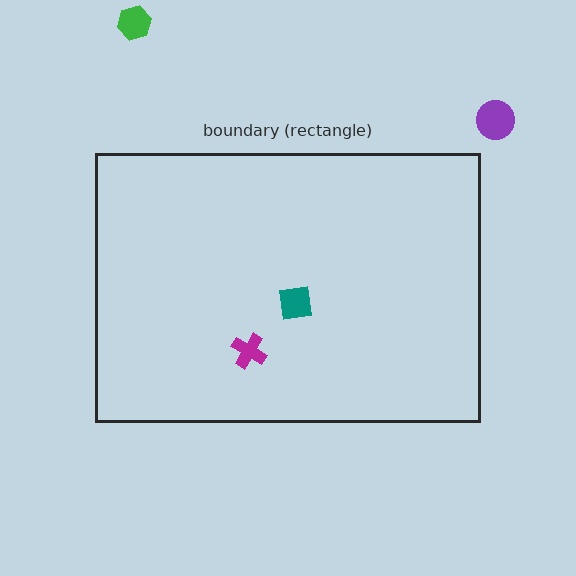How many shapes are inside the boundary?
2 inside, 2 outside.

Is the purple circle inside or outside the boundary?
Outside.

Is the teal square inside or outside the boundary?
Inside.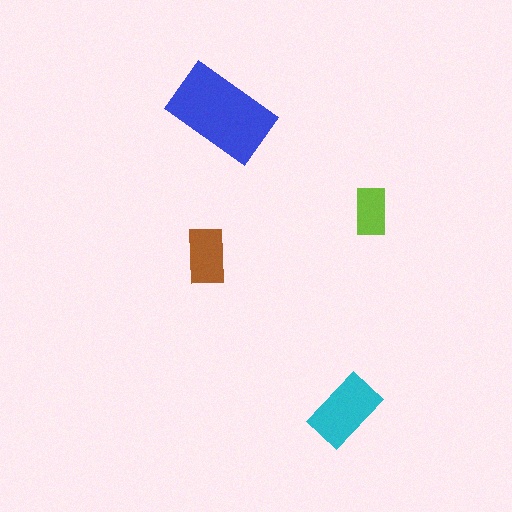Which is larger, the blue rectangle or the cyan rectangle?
The blue one.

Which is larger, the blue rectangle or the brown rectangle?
The blue one.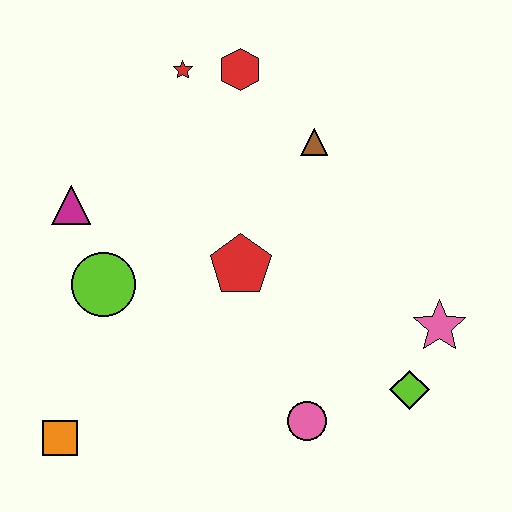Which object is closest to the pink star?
The lime diamond is closest to the pink star.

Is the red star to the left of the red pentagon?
Yes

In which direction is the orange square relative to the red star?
The orange square is below the red star.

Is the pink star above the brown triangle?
No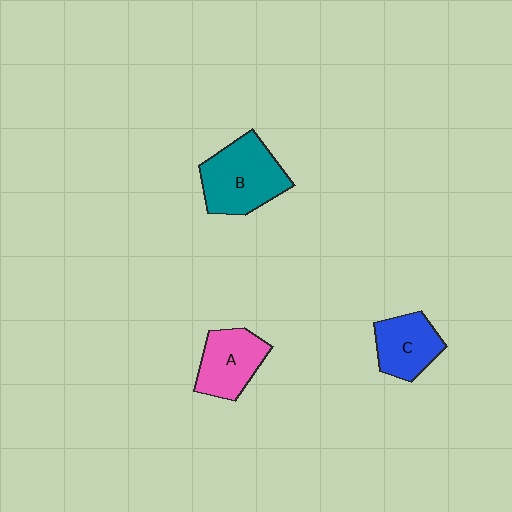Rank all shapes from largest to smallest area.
From largest to smallest: B (teal), A (pink), C (blue).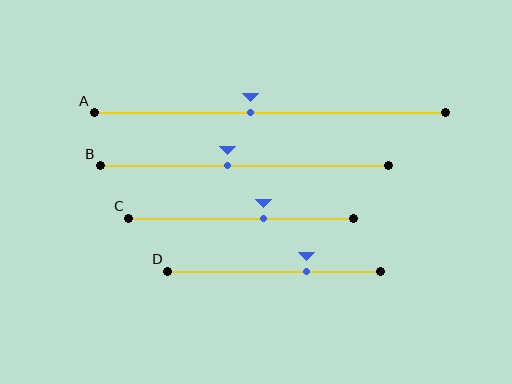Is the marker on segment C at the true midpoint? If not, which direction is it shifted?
No, the marker on segment C is shifted to the right by about 10% of the segment length.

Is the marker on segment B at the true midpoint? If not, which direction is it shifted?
No, the marker on segment B is shifted to the left by about 6% of the segment length.